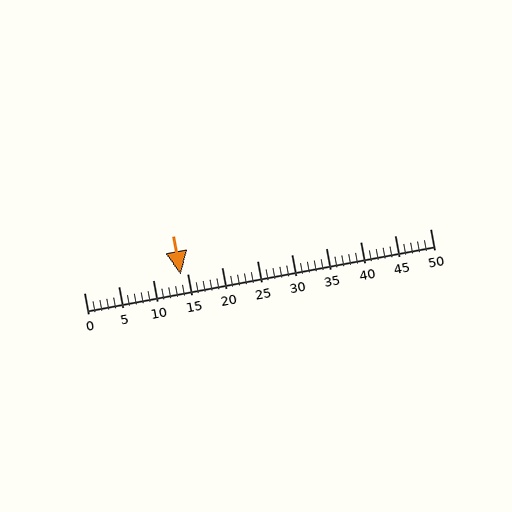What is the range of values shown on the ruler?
The ruler shows values from 0 to 50.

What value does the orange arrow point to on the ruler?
The orange arrow points to approximately 14.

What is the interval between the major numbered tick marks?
The major tick marks are spaced 5 units apart.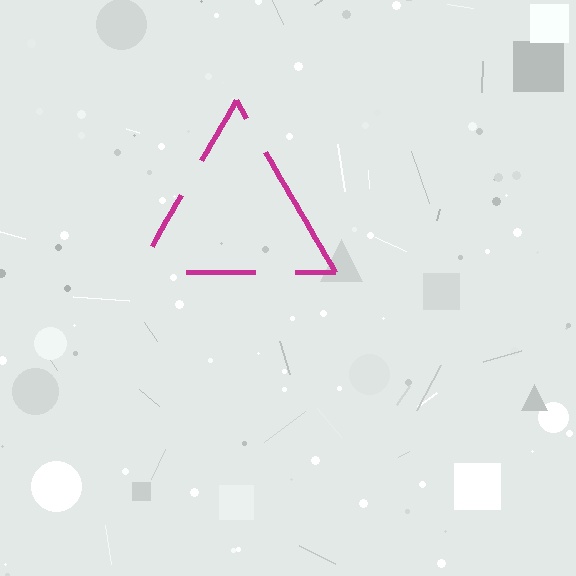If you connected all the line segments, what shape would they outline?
They would outline a triangle.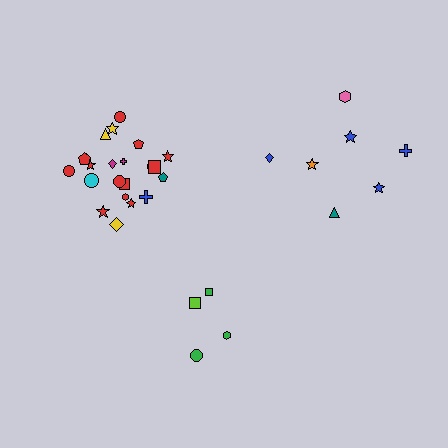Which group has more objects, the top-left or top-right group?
The top-left group.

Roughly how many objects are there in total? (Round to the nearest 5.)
Roughly 35 objects in total.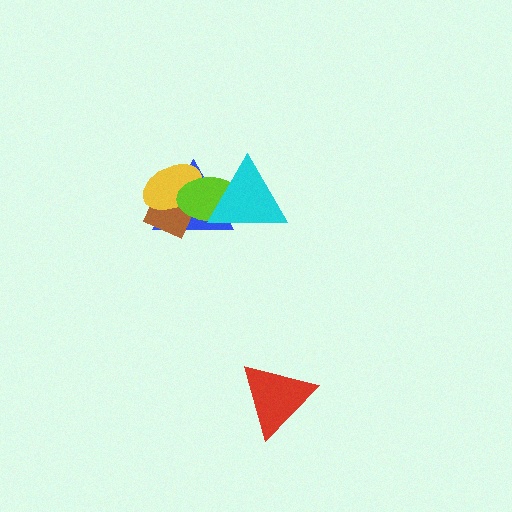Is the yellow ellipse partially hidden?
Yes, it is partially covered by another shape.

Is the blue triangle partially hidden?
Yes, it is partially covered by another shape.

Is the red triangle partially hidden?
No, no other shape covers it.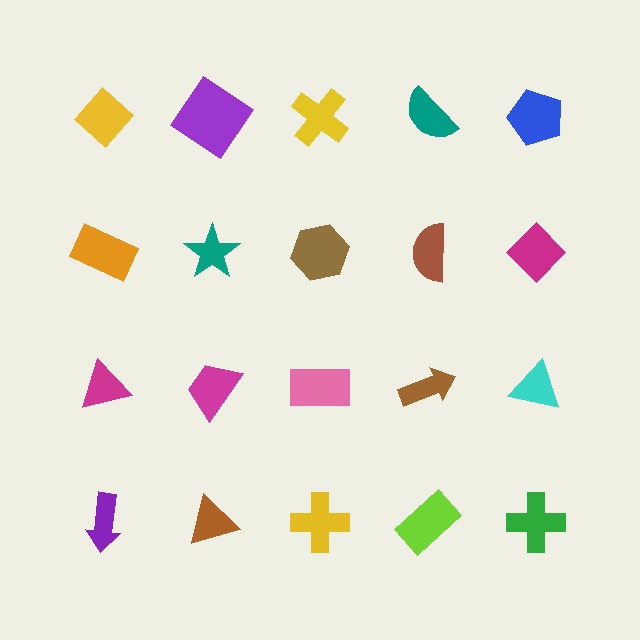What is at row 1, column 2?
A purple diamond.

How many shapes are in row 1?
5 shapes.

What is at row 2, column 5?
A magenta diamond.